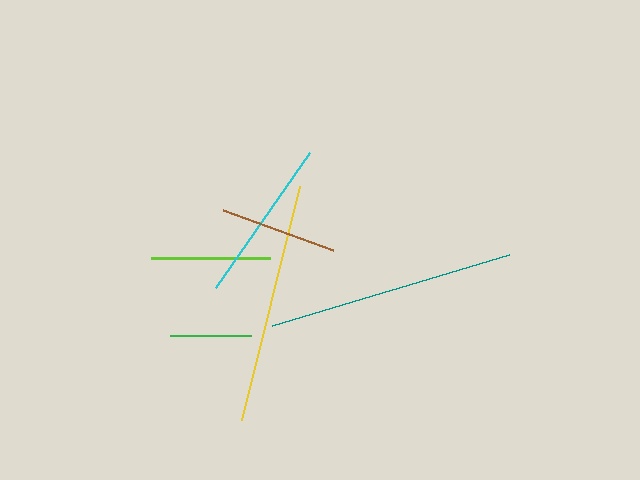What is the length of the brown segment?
The brown segment is approximately 117 pixels long.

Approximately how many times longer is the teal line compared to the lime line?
The teal line is approximately 2.1 times the length of the lime line.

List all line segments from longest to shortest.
From longest to shortest: teal, yellow, cyan, lime, brown, green.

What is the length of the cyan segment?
The cyan segment is approximately 165 pixels long.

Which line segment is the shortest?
The green line is the shortest at approximately 81 pixels.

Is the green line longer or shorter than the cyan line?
The cyan line is longer than the green line.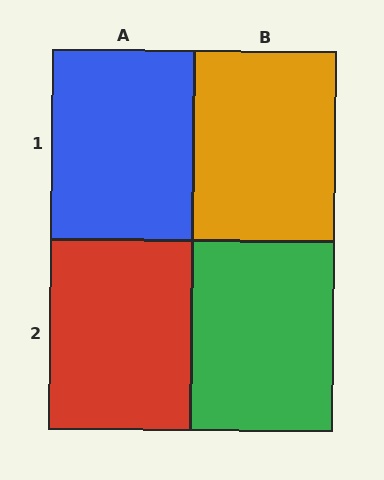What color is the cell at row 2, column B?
Green.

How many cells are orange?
1 cell is orange.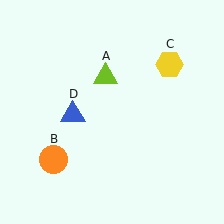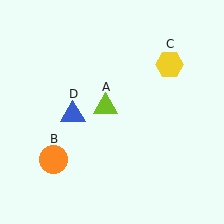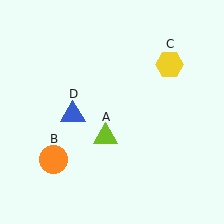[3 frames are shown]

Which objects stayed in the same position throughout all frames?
Orange circle (object B) and yellow hexagon (object C) and blue triangle (object D) remained stationary.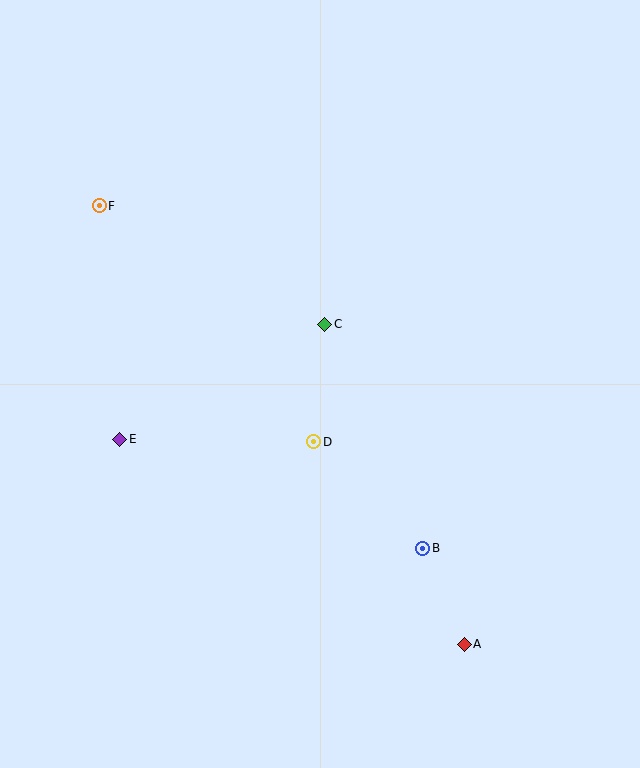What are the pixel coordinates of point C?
Point C is at (325, 324).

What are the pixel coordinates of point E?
Point E is at (120, 439).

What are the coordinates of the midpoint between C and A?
The midpoint between C and A is at (394, 484).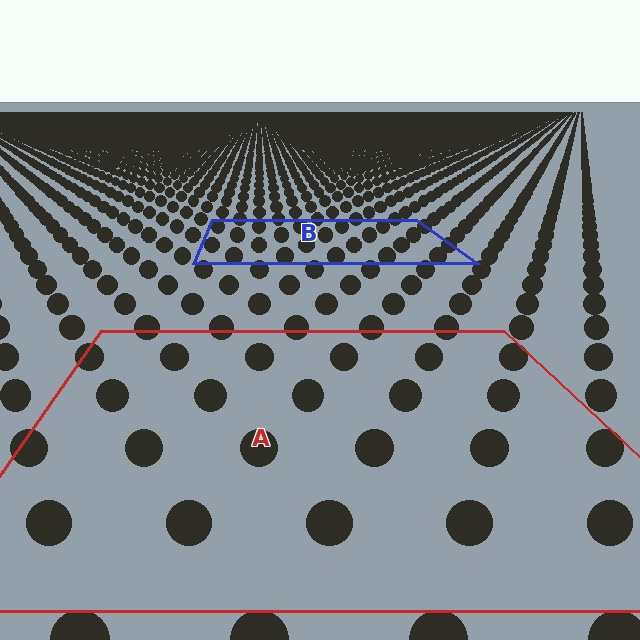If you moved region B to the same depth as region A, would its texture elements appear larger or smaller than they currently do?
They would appear larger. At a closer depth, the same texture elements are projected at a bigger on-screen size.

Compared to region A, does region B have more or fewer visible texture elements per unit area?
Region B has more texture elements per unit area — they are packed more densely because it is farther away.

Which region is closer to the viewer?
Region A is closer. The texture elements there are larger and more spread out.